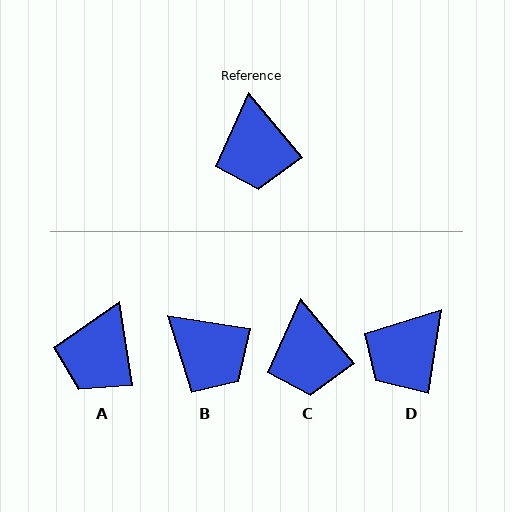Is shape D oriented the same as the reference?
No, it is off by about 49 degrees.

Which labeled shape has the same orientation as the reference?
C.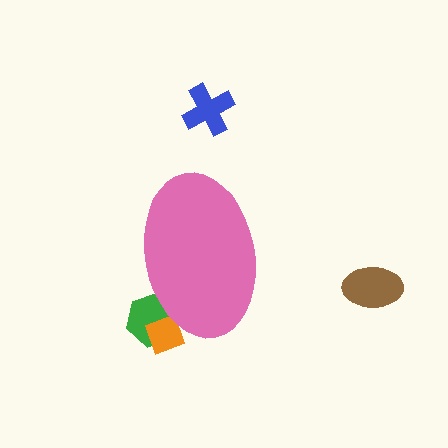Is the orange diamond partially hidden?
Yes, the orange diamond is partially hidden behind the pink ellipse.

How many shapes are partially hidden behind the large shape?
2 shapes are partially hidden.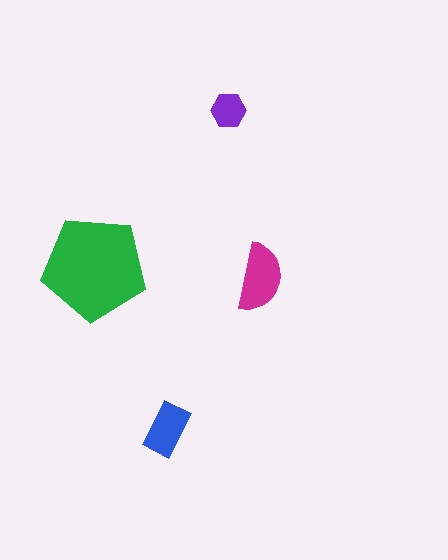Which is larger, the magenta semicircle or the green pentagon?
The green pentagon.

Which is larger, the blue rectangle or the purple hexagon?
The blue rectangle.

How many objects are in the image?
There are 4 objects in the image.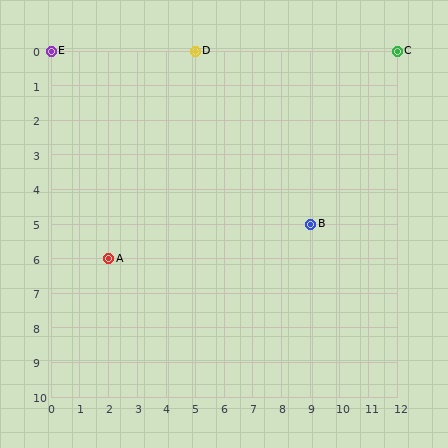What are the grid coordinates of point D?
Point D is at grid coordinates (5, 0).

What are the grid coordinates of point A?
Point A is at grid coordinates (2, 6).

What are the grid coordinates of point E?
Point E is at grid coordinates (0, 0).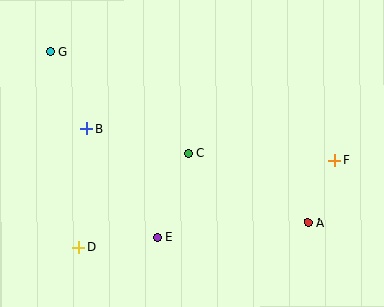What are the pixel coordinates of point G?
Point G is at (51, 52).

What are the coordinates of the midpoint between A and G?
The midpoint between A and G is at (179, 137).